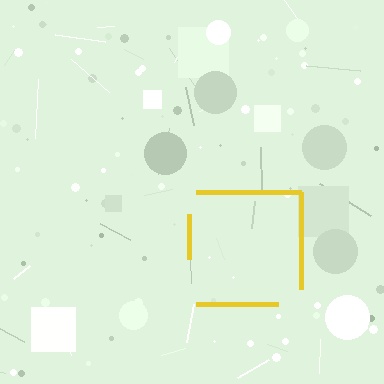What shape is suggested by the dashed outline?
The dashed outline suggests a square.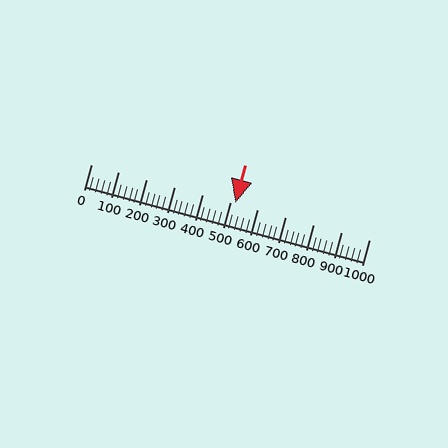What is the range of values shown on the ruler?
The ruler shows values from 0 to 1000.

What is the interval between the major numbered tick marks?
The major tick marks are spaced 100 units apart.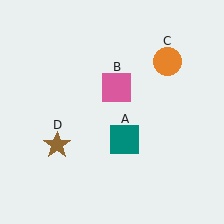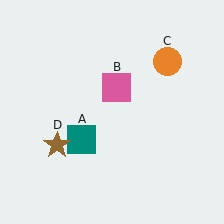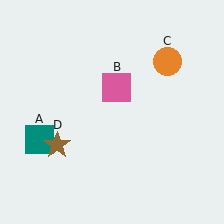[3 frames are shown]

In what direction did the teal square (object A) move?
The teal square (object A) moved left.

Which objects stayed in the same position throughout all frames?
Pink square (object B) and orange circle (object C) and brown star (object D) remained stationary.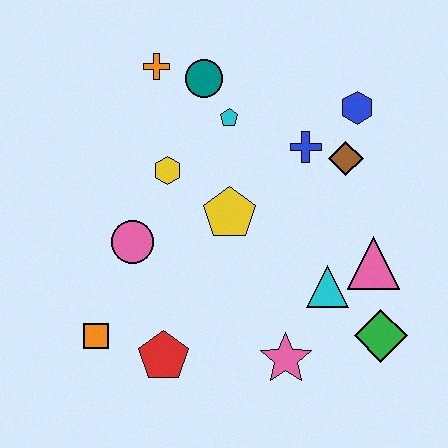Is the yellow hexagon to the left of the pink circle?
No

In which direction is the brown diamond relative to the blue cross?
The brown diamond is to the right of the blue cross.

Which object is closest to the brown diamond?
The blue cross is closest to the brown diamond.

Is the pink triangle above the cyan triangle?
Yes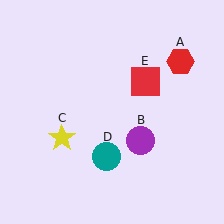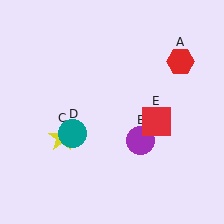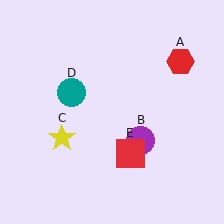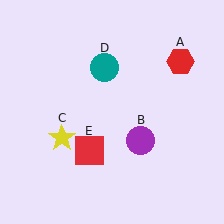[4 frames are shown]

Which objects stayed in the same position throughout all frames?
Red hexagon (object A) and purple circle (object B) and yellow star (object C) remained stationary.